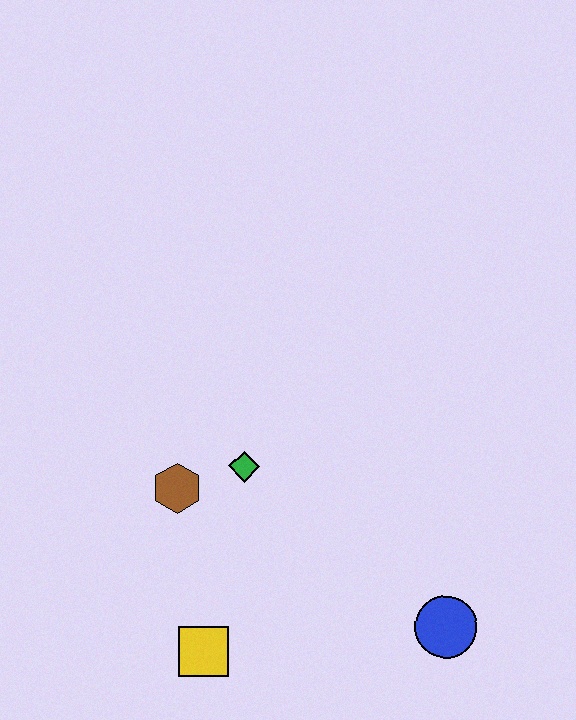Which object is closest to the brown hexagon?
The green diamond is closest to the brown hexagon.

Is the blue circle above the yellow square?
Yes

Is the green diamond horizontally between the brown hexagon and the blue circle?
Yes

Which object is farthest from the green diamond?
The blue circle is farthest from the green diamond.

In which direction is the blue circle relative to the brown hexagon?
The blue circle is to the right of the brown hexagon.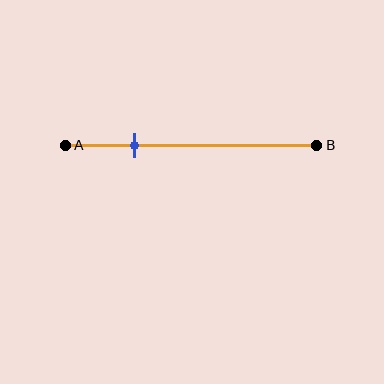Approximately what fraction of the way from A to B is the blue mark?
The blue mark is approximately 25% of the way from A to B.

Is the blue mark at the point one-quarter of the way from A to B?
Yes, the mark is approximately at the one-quarter point.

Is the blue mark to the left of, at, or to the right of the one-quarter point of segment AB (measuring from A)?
The blue mark is approximately at the one-quarter point of segment AB.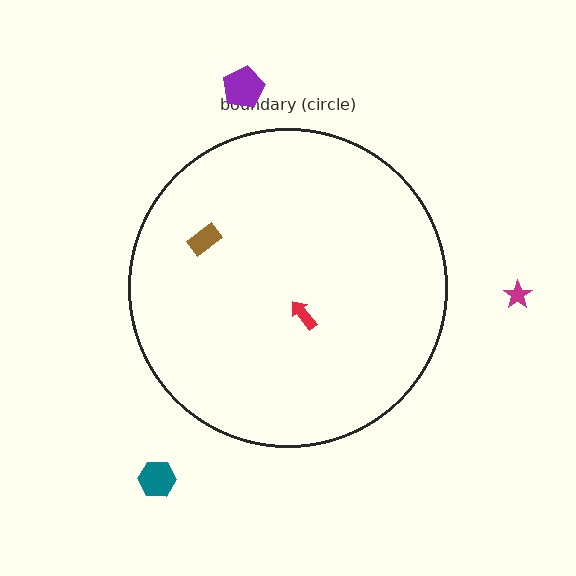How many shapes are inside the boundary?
2 inside, 3 outside.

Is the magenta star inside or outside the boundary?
Outside.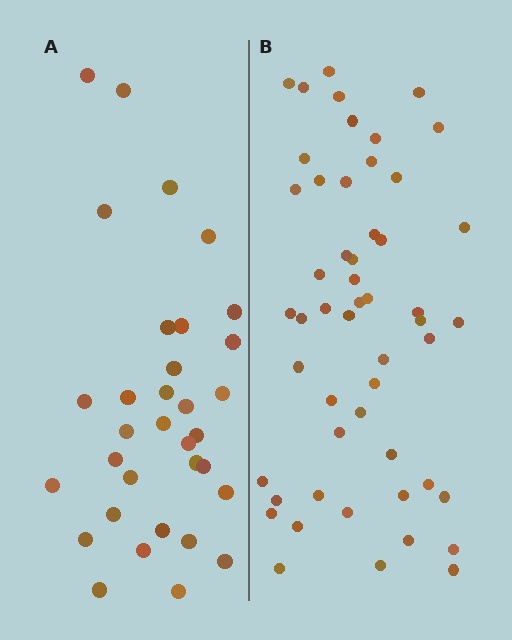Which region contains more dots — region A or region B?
Region B (the right region) has more dots.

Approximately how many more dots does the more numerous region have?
Region B has approximately 20 more dots than region A.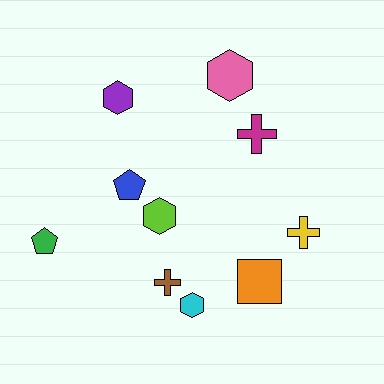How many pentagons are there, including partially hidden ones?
There are 2 pentagons.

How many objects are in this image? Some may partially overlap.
There are 10 objects.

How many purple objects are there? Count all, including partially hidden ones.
There is 1 purple object.